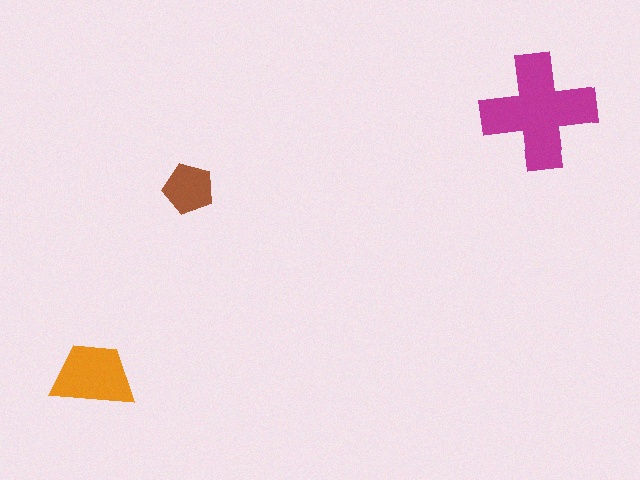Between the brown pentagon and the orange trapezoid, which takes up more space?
The orange trapezoid.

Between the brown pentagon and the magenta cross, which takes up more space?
The magenta cross.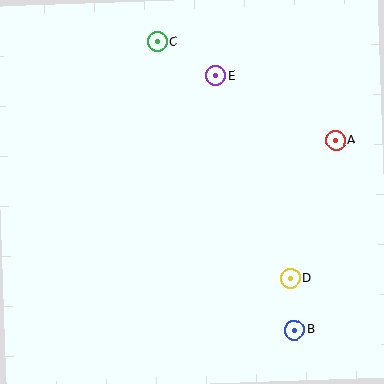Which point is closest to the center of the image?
Point E at (216, 76) is closest to the center.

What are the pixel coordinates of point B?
Point B is at (294, 330).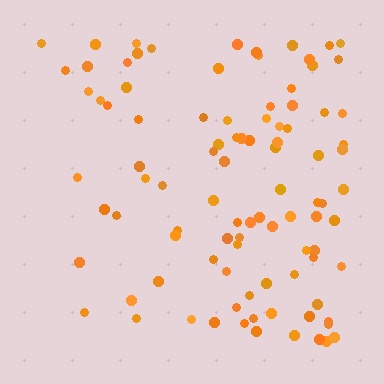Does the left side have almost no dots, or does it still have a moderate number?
Still a moderate number, just noticeably fewer than the right.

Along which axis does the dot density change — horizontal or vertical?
Horizontal.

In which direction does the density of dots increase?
From left to right, with the right side densest.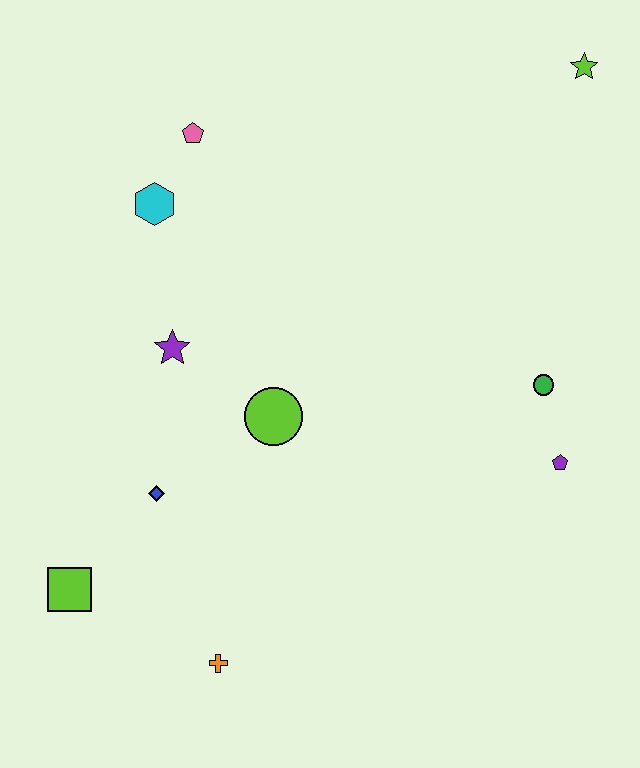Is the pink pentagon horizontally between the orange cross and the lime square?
Yes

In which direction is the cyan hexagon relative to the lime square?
The cyan hexagon is above the lime square.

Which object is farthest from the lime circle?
The lime star is farthest from the lime circle.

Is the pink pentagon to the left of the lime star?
Yes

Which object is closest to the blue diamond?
The lime square is closest to the blue diamond.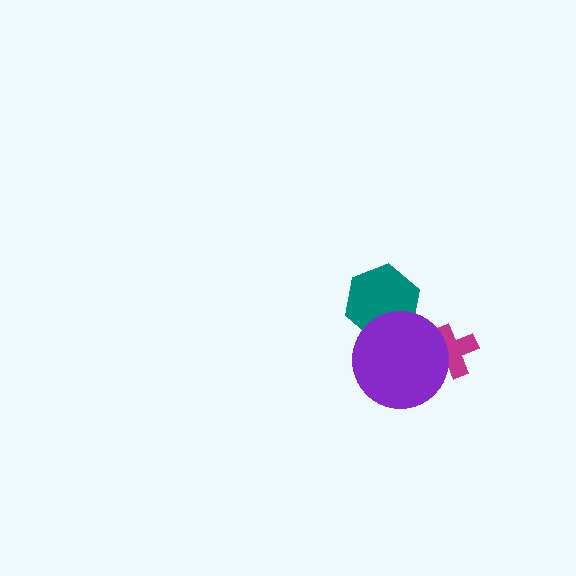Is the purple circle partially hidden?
No, no other shape covers it.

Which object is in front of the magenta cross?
The purple circle is in front of the magenta cross.